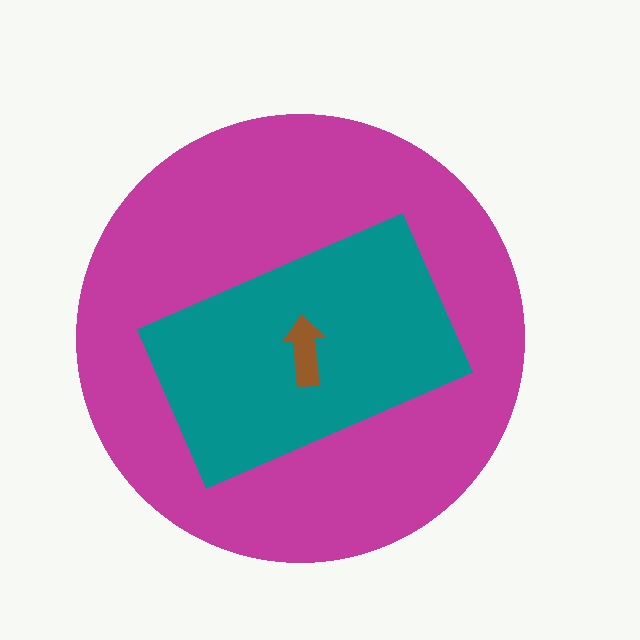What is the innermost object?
The brown arrow.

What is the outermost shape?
The magenta circle.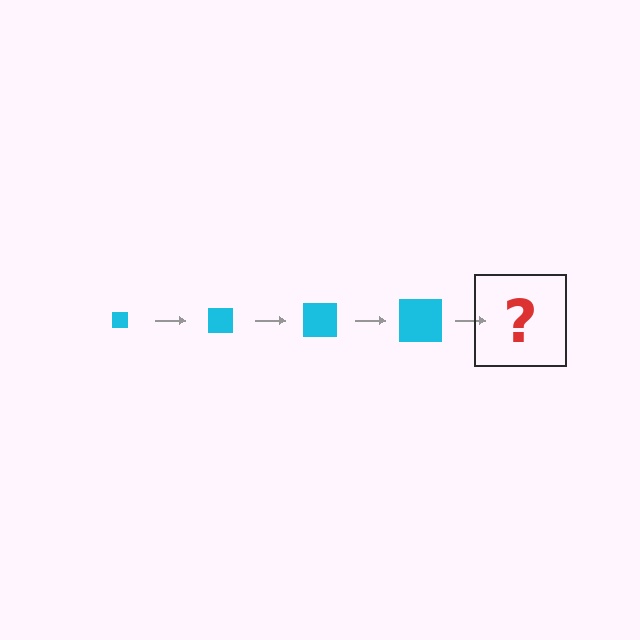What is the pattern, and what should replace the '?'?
The pattern is that the square gets progressively larger each step. The '?' should be a cyan square, larger than the previous one.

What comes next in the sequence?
The next element should be a cyan square, larger than the previous one.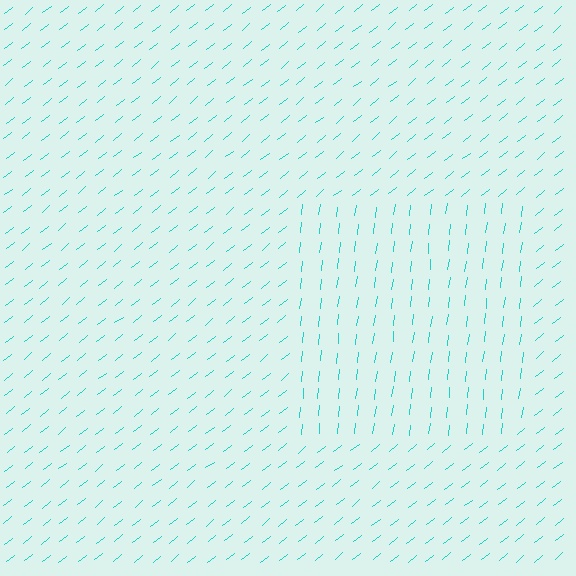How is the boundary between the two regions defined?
The boundary is defined purely by a change in line orientation (approximately 45 degrees difference). All lines are the same color and thickness.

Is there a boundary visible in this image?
Yes, there is a texture boundary formed by a change in line orientation.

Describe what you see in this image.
The image is filled with small cyan line segments. A rectangle region in the image has lines oriented differently from the surrounding lines, creating a visible texture boundary.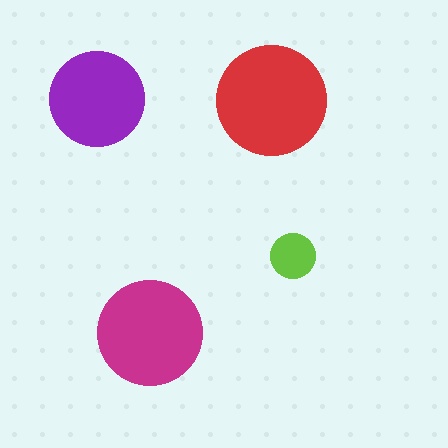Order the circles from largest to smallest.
the red one, the magenta one, the purple one, the lime one.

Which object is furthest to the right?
The lime circle is rightmost.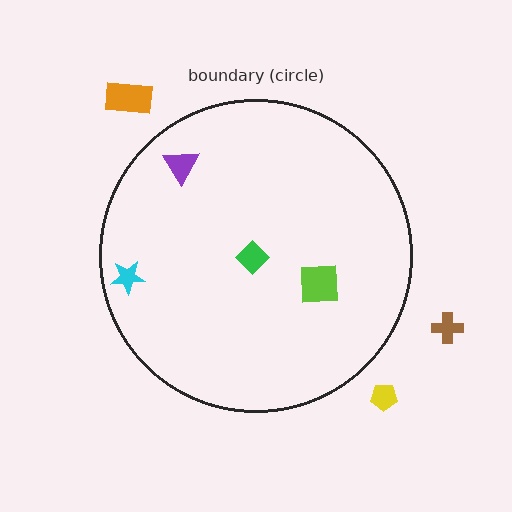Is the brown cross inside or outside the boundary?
Outside.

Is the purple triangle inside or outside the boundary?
Inside.